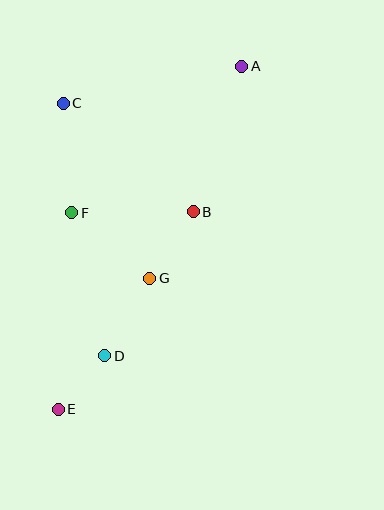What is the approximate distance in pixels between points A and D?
The distance between A and D is approximately 320 pixels.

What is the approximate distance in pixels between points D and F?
The distance between D and F is approximately 147 pixels.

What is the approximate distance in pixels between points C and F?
The distance between C and F is approximately 110 pixels.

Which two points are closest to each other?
Points D and E are closest to each other.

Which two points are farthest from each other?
Points A and E are farthest from each other.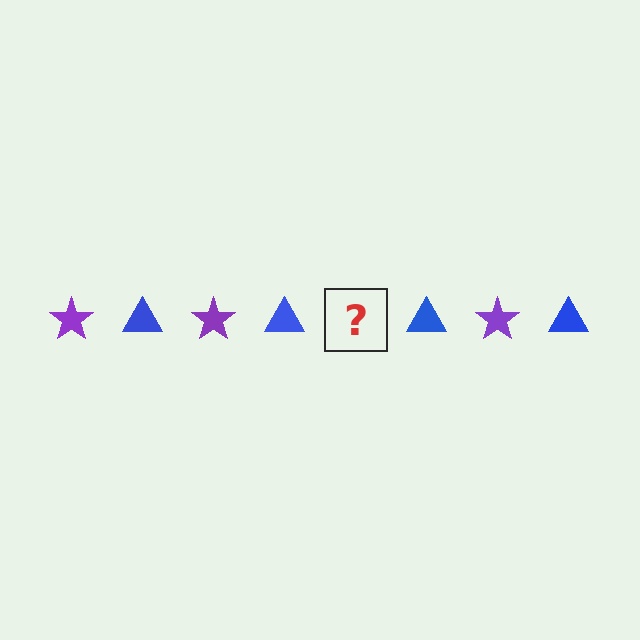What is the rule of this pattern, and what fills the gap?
The rule is that the pattern alternates between purple star and blue triangle. The gap should be filled with a purple star.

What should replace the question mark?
The question mark should be replaced with a purple star.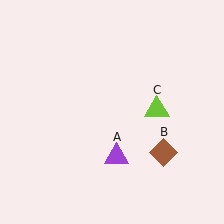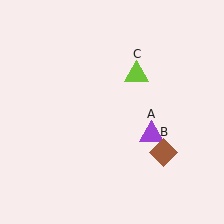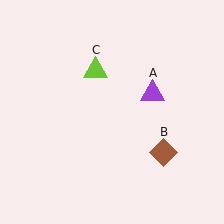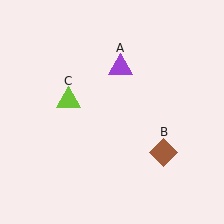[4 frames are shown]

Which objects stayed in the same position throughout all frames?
Brown diamond (object B) remained stationary.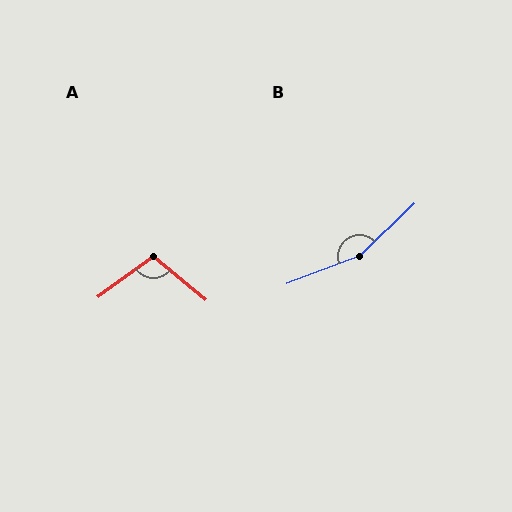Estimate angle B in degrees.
Approximately 157 degrees.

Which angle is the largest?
B, at approximately 157 degrees.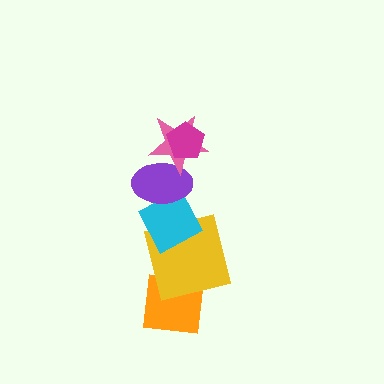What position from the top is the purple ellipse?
The purple ellipse is 3rd from the top.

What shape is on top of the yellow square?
The cyan diamond is on top of the yellow square.